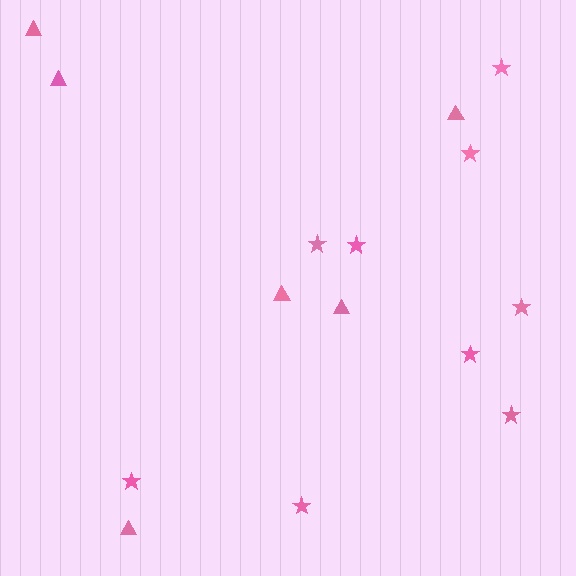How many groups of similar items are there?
There are 2 groups: one group of stars (9) and one group of triangles (6).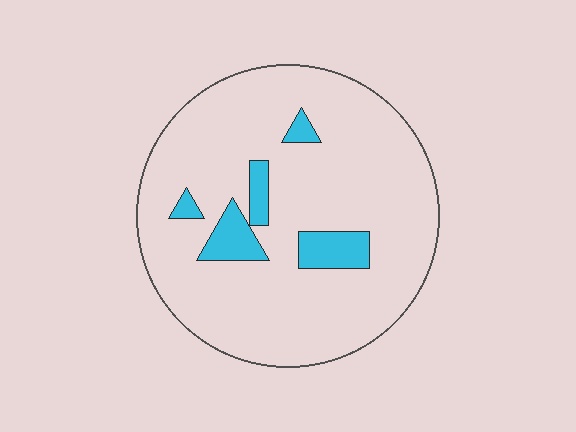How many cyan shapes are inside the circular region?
5.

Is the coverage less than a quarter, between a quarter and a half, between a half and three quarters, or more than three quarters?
Less than a quarter.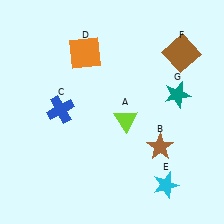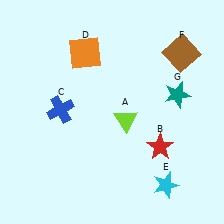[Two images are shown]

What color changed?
The star (B) changed from brown in Image 1 to red in Image 2.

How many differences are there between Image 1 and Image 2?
There is 1 difference between the two images.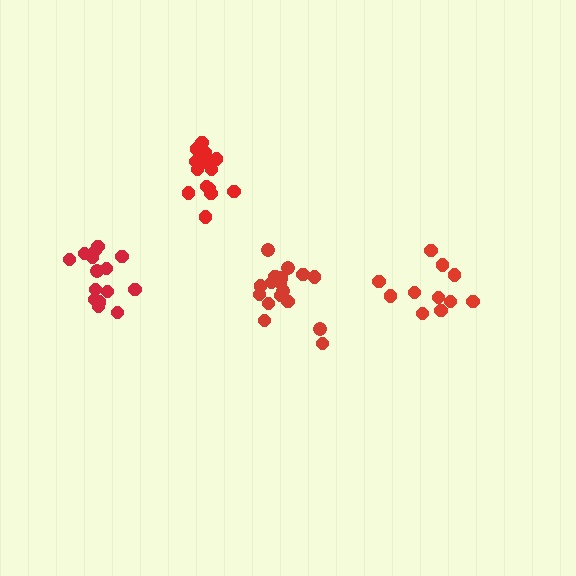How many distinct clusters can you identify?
There are 4 distinct clusters.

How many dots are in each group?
Group 1: 17 dots, Group 2: 11 dots, Group 3: 15 dots, Group 4: 14 dots (57 total).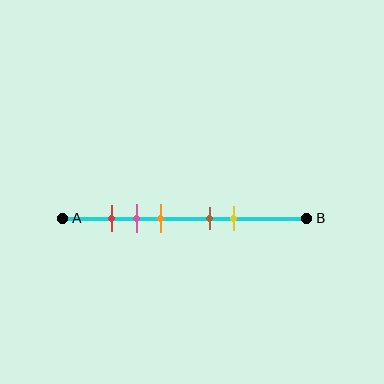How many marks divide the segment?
There are 5 marks dividing the segment.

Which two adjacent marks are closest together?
The red and pink marks are the closest adjacent pair.